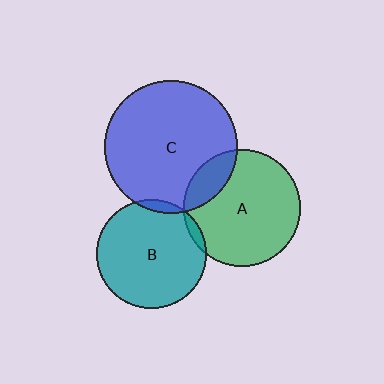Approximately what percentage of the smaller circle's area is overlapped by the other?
Approximately 5%.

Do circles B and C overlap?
Yes.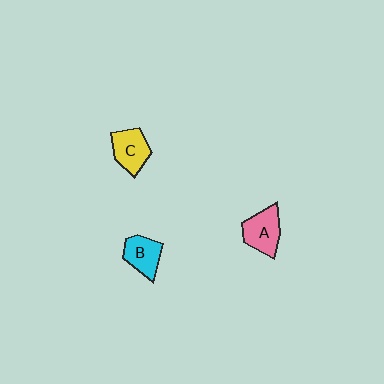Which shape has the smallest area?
Shape B (cyan).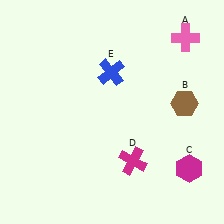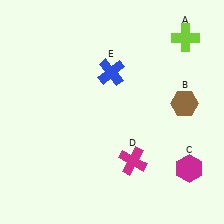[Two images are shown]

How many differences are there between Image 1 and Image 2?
There is 1 difference between the two images.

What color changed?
The cross (A) changed from pink in Image 1 to lime in Image 2.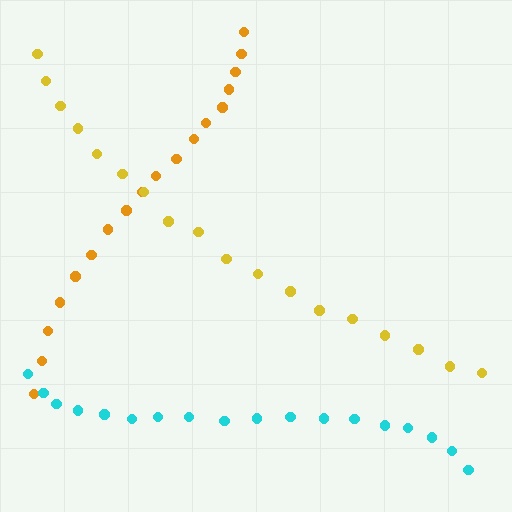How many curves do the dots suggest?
There are 3 distinct paths.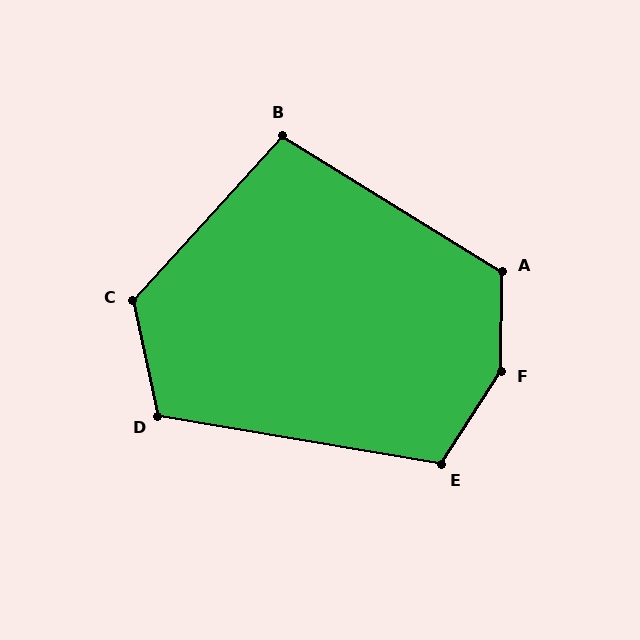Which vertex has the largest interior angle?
F, at approximately 148 degrees.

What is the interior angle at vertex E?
Approximately 113 degrees (obtuse).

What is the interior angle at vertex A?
Approximately 121 degrees (obtuse).